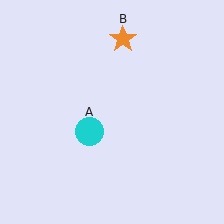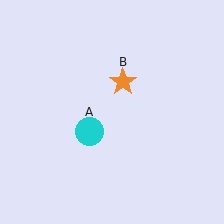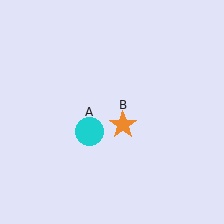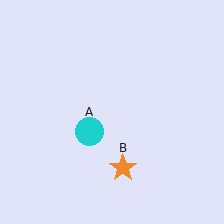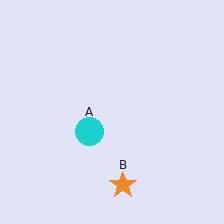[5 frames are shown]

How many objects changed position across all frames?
1 object changed position: orange star (object B).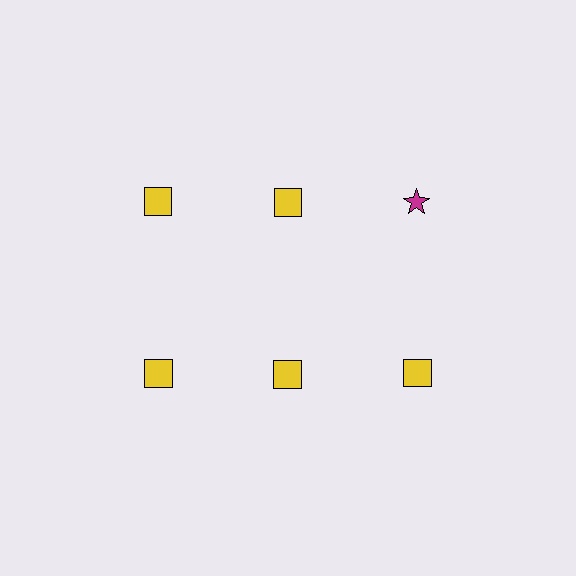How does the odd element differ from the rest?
It differs in both color (magenta instead of yellow) and shape (star instead of square).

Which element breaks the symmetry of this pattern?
The magenta star in the top row, center column breaks the symmetry. All other shapes are yellow squares.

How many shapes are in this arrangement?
There are 6 shapes arranged in a grid pattern.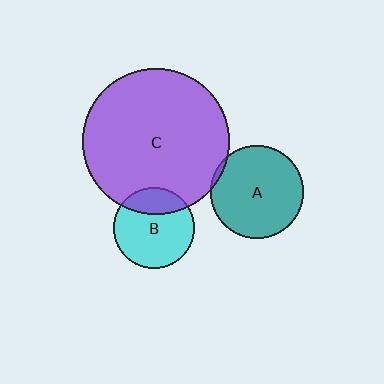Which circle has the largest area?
Circle C (purple).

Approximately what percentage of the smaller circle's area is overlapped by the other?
Approximately 5%.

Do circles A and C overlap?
Yes.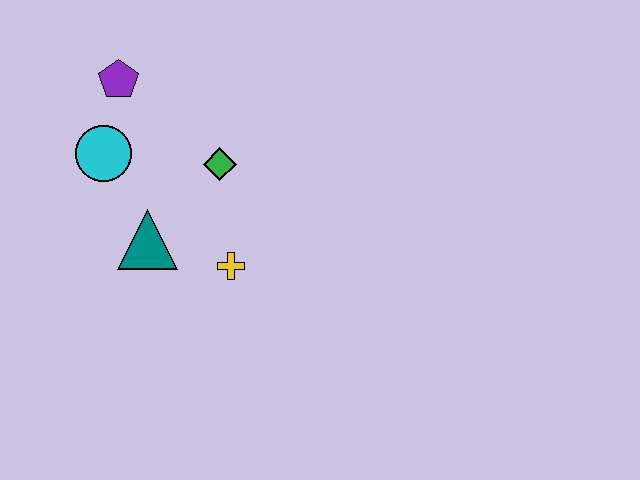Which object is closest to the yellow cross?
The teal triangle is closest to the yellow cross.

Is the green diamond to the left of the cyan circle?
No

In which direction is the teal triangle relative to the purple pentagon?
The teal triangle is below the purple pentagon.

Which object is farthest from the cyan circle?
The yellow cross is farthest from the cyan circle.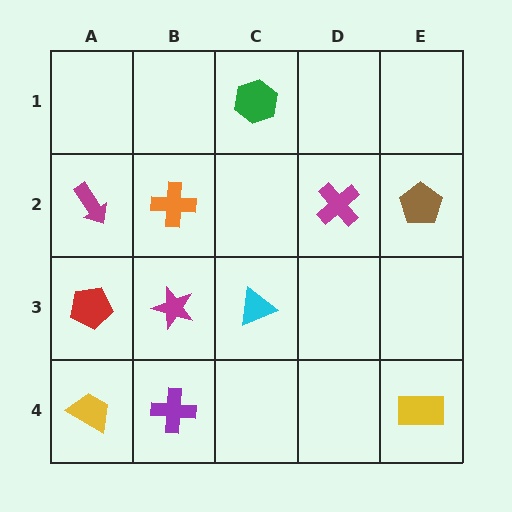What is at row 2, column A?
A magenta arrow.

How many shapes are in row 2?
4 shapes.